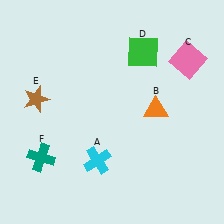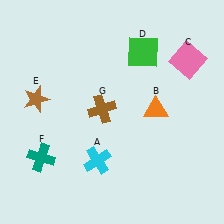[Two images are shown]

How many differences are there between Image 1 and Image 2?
There is 1 difference between the two images.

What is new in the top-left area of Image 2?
A brown cross (G) was added in the top-left area of Image 2.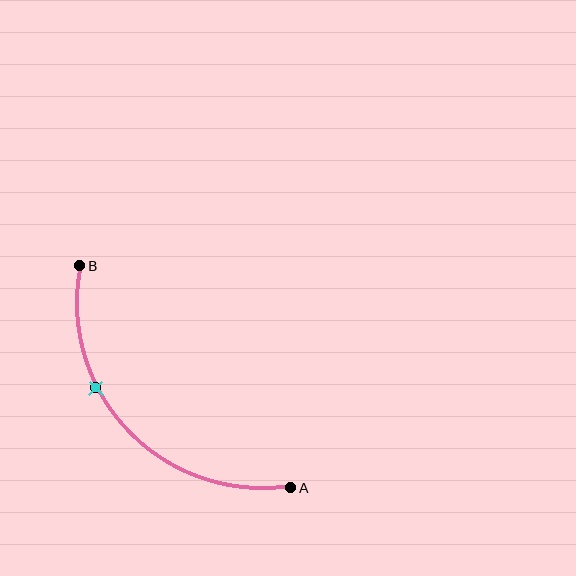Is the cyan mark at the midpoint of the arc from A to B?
No. The cyan mark lies on the arc but is closer to endpoint B. The arc midpoint would be at the point on the curve equidistant along the arc from both A and B.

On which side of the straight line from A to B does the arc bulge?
The arc bulges below and to the left of the straight line connecting A and B.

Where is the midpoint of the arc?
The arc midpoint is the point on the curve farthest from the straight line joining A and B. It sits below and to the left of that line.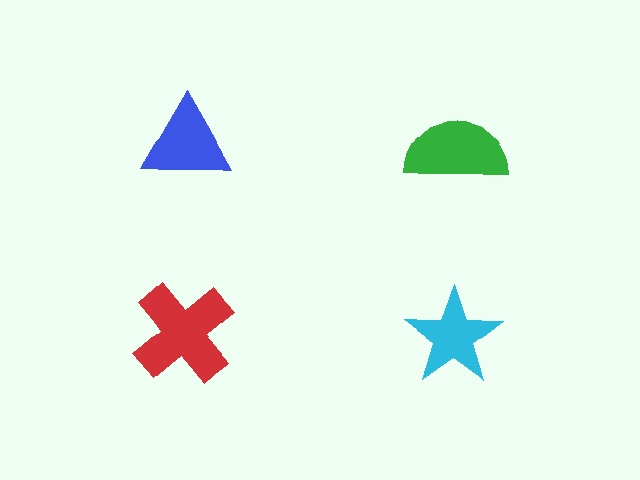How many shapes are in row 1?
2 shapes.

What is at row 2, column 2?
A cyan star.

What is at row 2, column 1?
A red cross.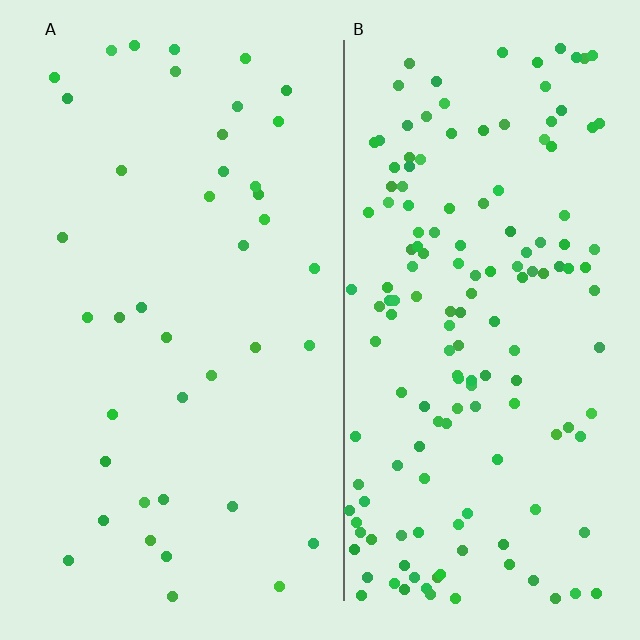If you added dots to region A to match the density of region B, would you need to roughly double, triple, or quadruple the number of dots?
Approximately quadruple.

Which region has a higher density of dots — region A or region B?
B (the right).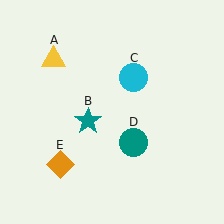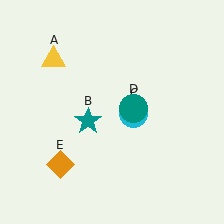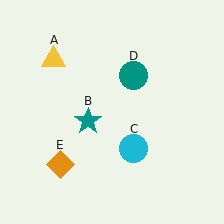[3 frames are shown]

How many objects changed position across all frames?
2 objects changed position: cyan circle (object C), teal circle (object D).